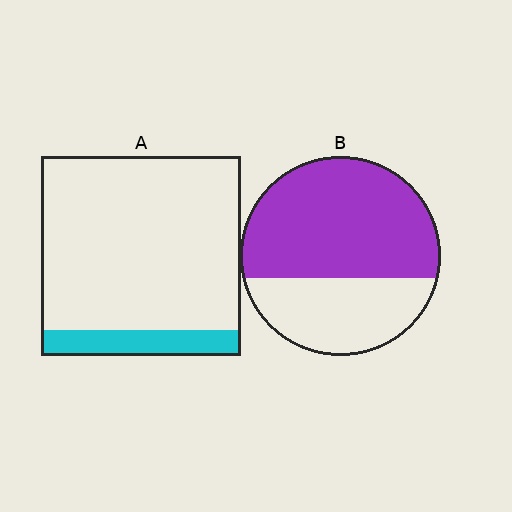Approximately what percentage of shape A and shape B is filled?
A is approximately 15% and B is approximately 65%.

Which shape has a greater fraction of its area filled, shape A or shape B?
Shape B.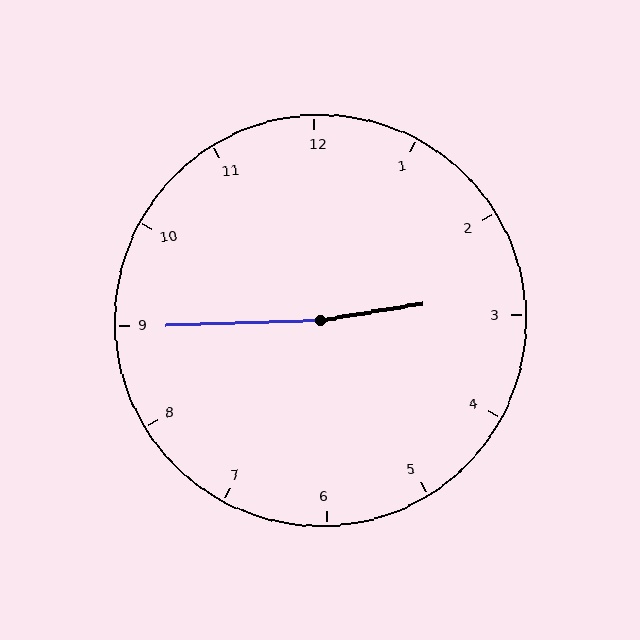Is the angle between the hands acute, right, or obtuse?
It is obtuse.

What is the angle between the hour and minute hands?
Approximately 172 degrees.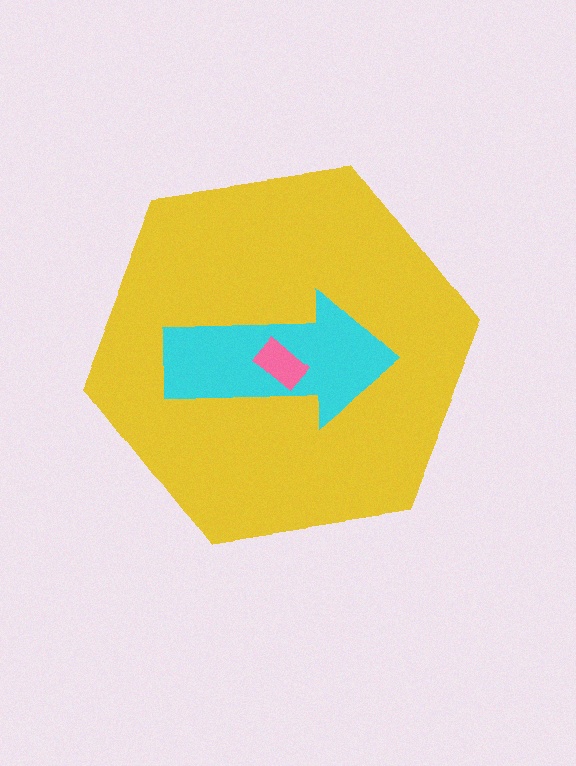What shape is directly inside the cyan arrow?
The pink rectangle.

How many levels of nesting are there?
3.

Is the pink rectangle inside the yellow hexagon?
Yes.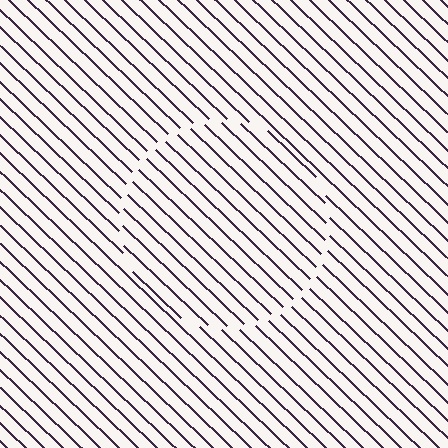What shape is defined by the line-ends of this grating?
An illusory circle. The interior of the shape contains the same grating, shifted by half a period — the contour is defined by the phase discontinuity where line-ends from the inner and outer gratings abut.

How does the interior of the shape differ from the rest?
The interior of the shape contains the same grating, shifted by half a period — the contour is defined by the phase discontinuity where line-ends from the inner and outer gratings abut.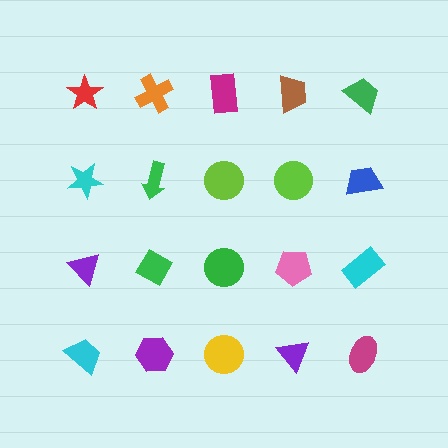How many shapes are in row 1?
5 shapes.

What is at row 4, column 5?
A magenta ellipse.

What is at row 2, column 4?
A lime circle.